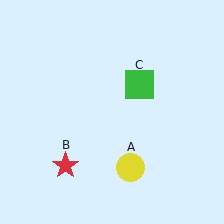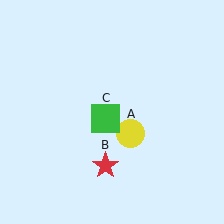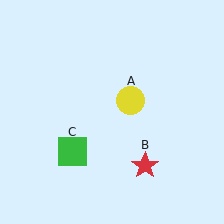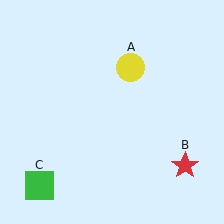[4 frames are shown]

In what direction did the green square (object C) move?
The green square (object C) moved down and to the left.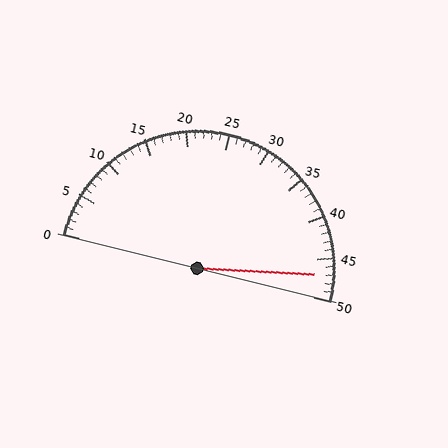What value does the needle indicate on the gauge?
The needle indicates approximately 47.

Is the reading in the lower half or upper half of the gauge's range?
The reading is in the upper half of the range (0 to 50).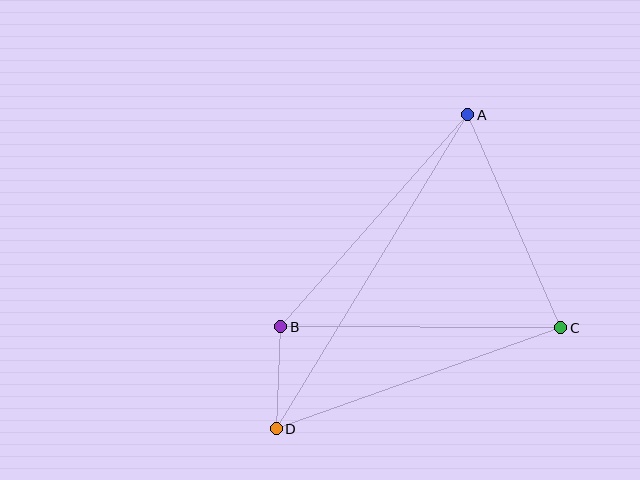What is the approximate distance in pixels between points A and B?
The distance between A and B is approximately 282 pixels.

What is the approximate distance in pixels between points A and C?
The distance between A and C is approximately 232 pixels.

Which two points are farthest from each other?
Points A and D are farthest from each other.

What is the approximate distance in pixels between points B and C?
The distance between B and C is approximately 280 pixels.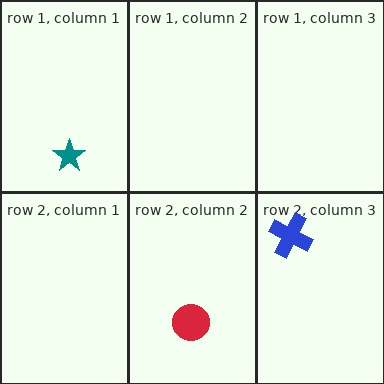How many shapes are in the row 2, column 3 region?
1.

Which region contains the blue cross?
The row 2, column 3 region.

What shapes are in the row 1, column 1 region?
The teal star.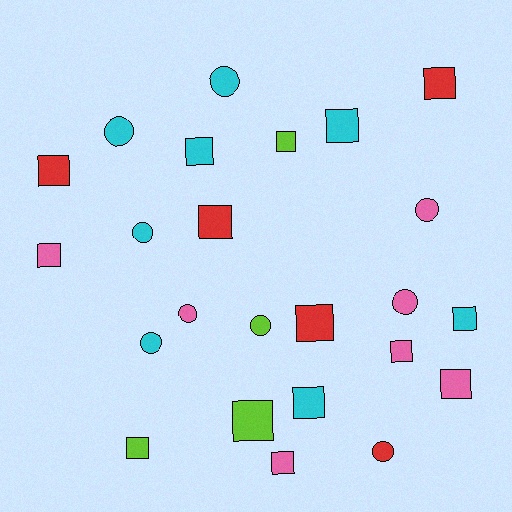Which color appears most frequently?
Cyan, with 8 objects.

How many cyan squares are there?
There are 4 cyan squares.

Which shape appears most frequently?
Square, with 15 objects.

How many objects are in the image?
There are 24 objects.